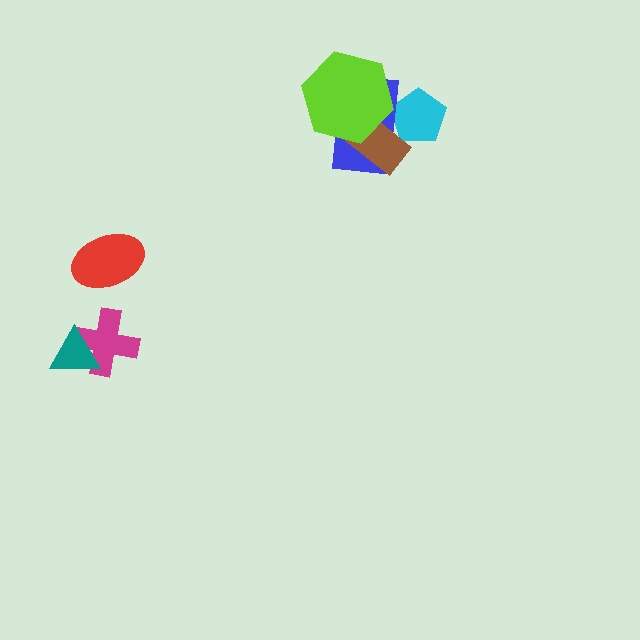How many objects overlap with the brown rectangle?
3 objects overlap with the brown rectangle.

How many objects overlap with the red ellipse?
0 objects overlap with the red ellipse.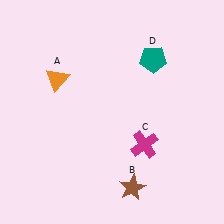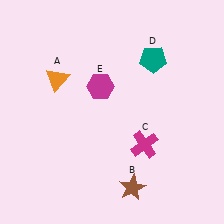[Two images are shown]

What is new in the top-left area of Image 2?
A magenta hexagon (E) was added in the top-left area of Image 2.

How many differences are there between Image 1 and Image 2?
There is 1 difference between the two images.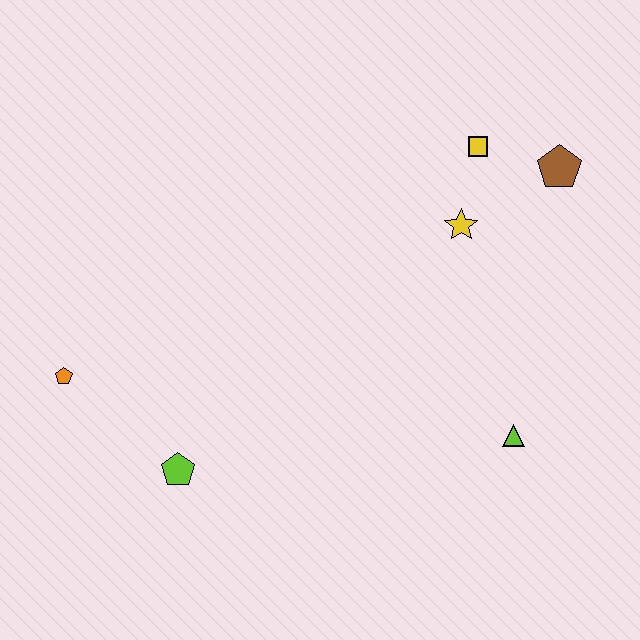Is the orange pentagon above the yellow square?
No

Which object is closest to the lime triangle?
The yellow star is closest to the lime triangle.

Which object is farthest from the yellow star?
The orange pentagon is farthest from the yellow star.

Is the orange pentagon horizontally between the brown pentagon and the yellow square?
No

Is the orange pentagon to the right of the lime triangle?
No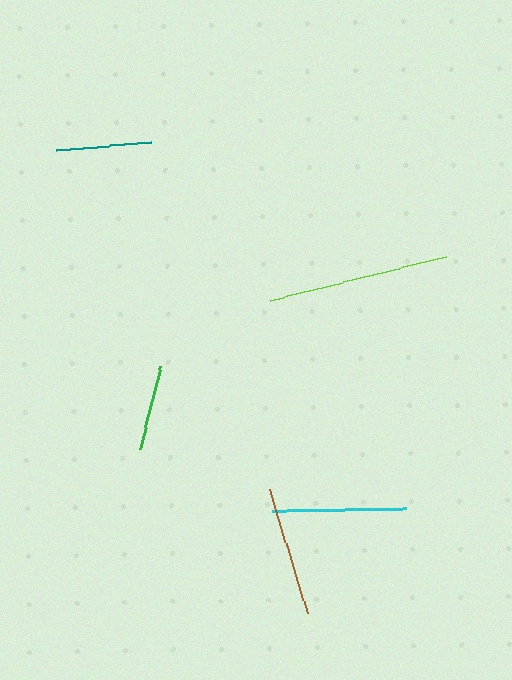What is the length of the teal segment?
The teal segment is approximately 95 pixels long.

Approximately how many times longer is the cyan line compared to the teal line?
The cyan line is approximately 1.4 times the length of the teal line.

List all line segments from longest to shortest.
From longest to shortest: lime, cyan, brown, teal, green.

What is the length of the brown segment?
The brown segment is approximately 130 pixels long.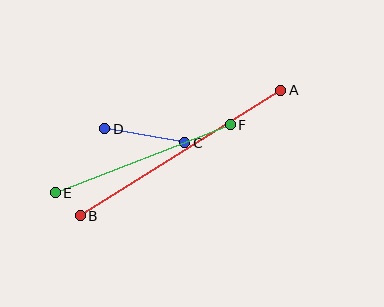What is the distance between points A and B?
The distance is approximately 237 pixels.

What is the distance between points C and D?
The distance is approximately 81 pixels.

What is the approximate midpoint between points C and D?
The midpoint is at approximately (145, 136) pixels.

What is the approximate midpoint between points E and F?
The midpoint is at approximately (143, 159) pixels.